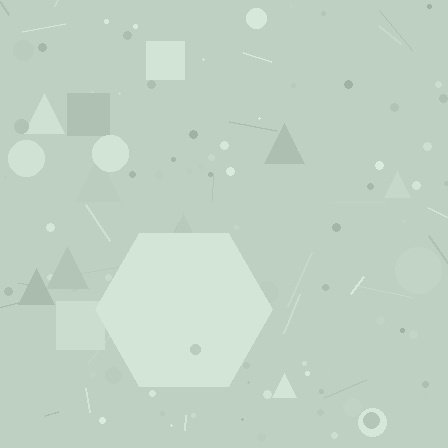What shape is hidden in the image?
A hexagon is hidden in the image.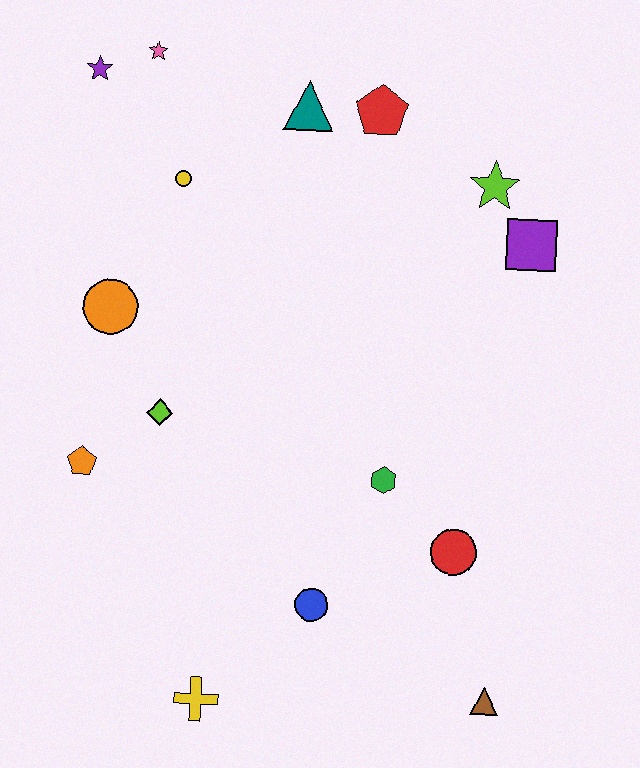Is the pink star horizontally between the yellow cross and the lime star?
No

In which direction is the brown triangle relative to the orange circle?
The brown triangle is to the right of the orange circle.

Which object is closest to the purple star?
The pink star is closest to the purple star.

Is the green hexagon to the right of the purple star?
Yes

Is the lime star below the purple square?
No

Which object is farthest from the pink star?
The brown triangle is farthest from the pink star.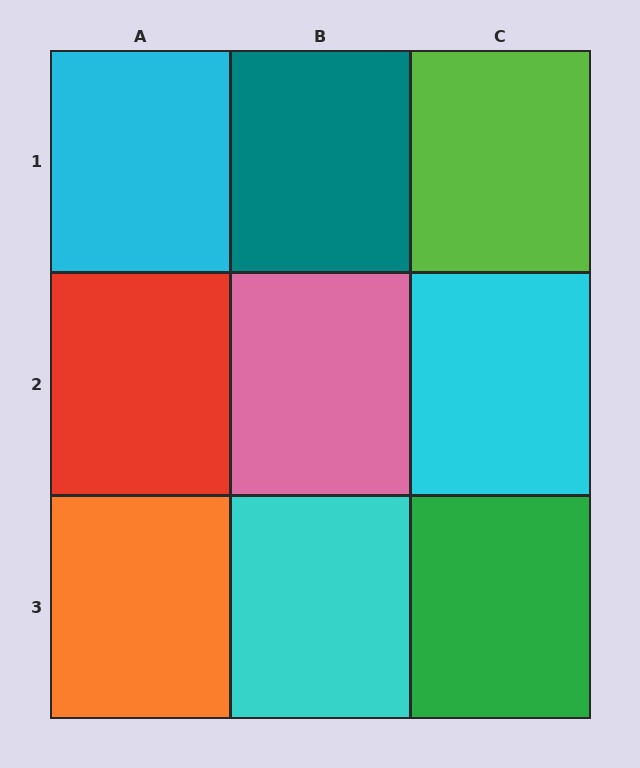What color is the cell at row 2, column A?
Red.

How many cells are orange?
1 cell is orange.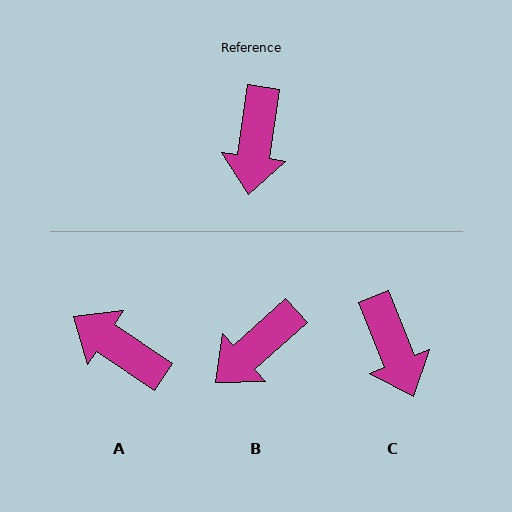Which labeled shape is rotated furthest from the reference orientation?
A, about 116 degrees away.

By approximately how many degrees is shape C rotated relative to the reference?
Approximately 30 degrees counter-clockwise.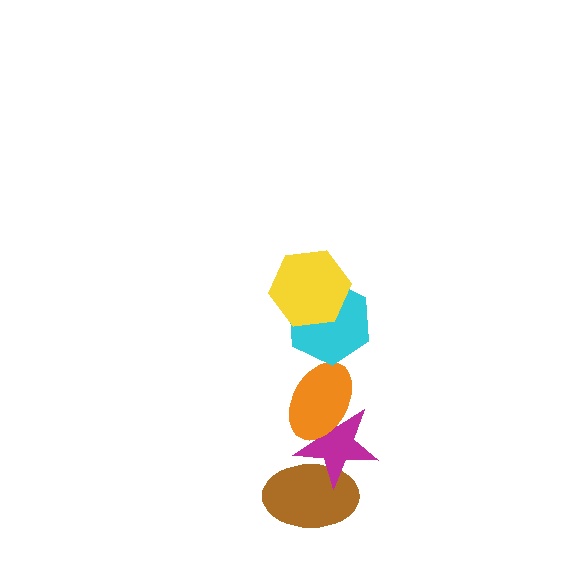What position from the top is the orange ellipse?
The orange ellipse is 3rd from the top.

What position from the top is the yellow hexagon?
The yellow hexagon is 1st from the top.